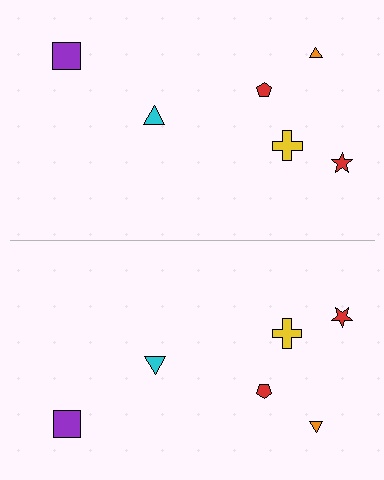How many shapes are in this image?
There are 12 shapes in this image.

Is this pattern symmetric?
Yes, this pattern has bilateral (reflection) symmetry.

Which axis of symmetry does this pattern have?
The pattern has a horizontal axis of symmetry running through the center of the image.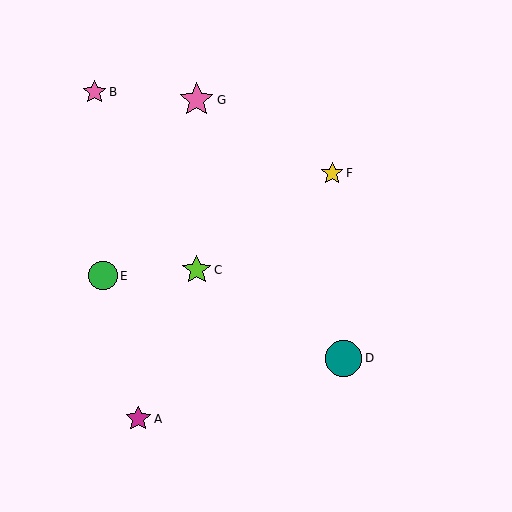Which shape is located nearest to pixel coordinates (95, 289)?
The green circle (labeled E) at (103, 276) is nearest to that location.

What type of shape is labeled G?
Shape G is a pink star.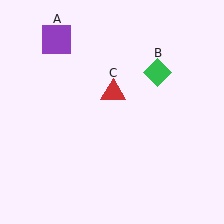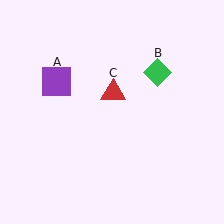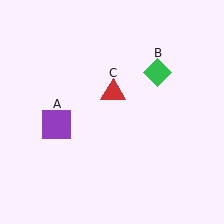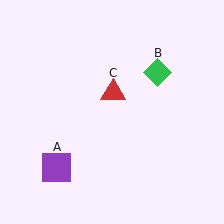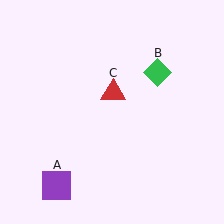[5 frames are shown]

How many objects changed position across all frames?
1 object changed position: purple square (object A).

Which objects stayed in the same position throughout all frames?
Green diamond (object B) and red triangle (object C) remained stationary.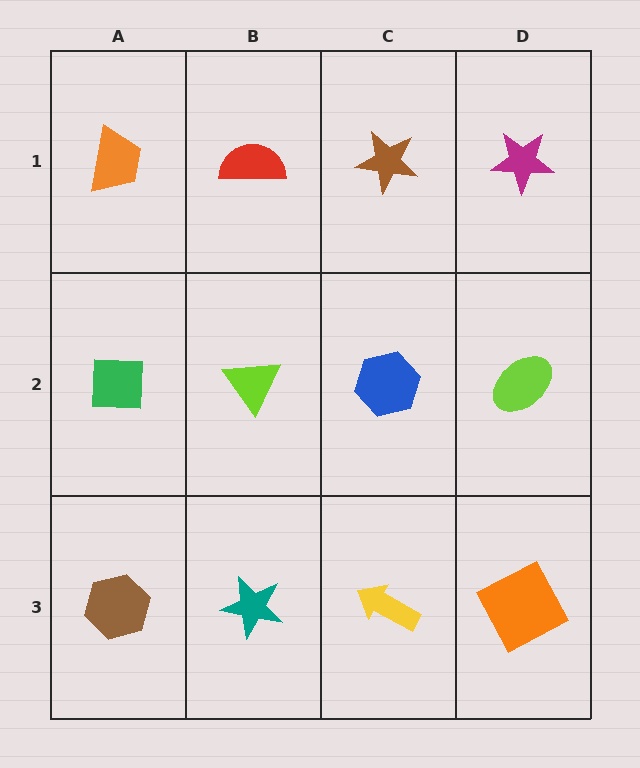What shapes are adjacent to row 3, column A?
A green square (row 2, column A), a teal star (row 3, column B).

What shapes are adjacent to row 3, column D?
A lime ellipse (row 2, column D), a yellow arrow (row 3, column C).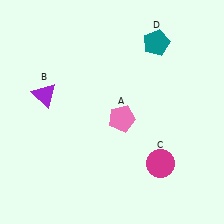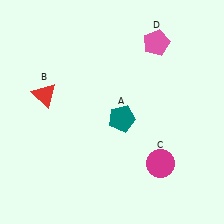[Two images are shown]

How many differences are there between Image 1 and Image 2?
There are 3 differences between the two images.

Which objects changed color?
A changed from pink to teal. B changed from purple to red. D changed from teal to pink.